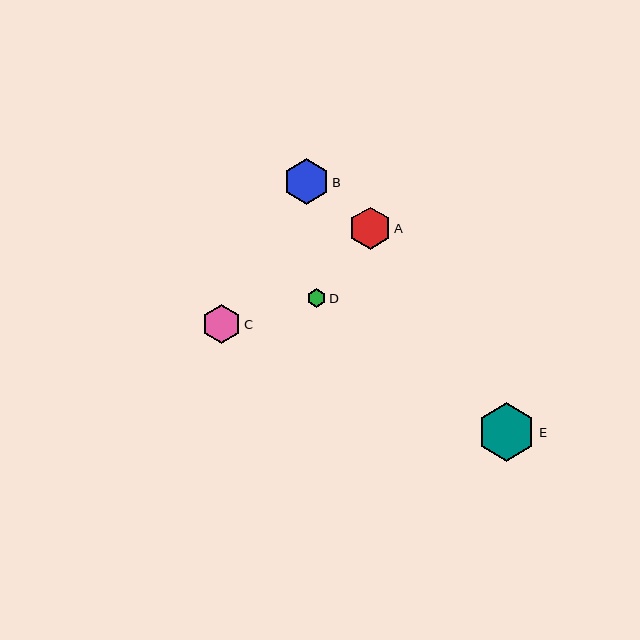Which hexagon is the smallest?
Hexagon D is the smallest with a size of approximately 19 pixels.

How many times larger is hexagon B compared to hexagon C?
Hexagon B is approximately 1.2 times the size of hexagon C.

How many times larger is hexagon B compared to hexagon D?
Hexagon B is approximately 2.5 times the size of hexagon D.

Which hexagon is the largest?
Hexagon E is the largest with a size of approximately 58 pixels.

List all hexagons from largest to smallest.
From largest to smallest: E, B, A, C, D.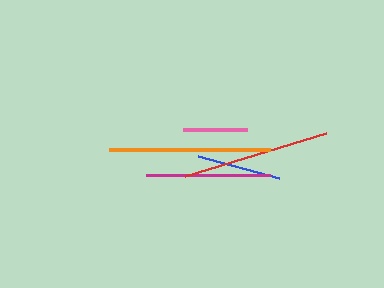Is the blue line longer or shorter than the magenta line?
The magenta line is longer than the blue line.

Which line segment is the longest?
The orange line is the longest at approximately 160 pixels.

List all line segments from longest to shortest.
From longest to shortest: orange, red, magenta, blue, pink.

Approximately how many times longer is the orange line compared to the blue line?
The orange line is approximately 1.9 times the length of the blue line.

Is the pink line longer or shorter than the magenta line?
The magenta line is longer than the pink line.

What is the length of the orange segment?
The orange segment is approximately 160 pixels long.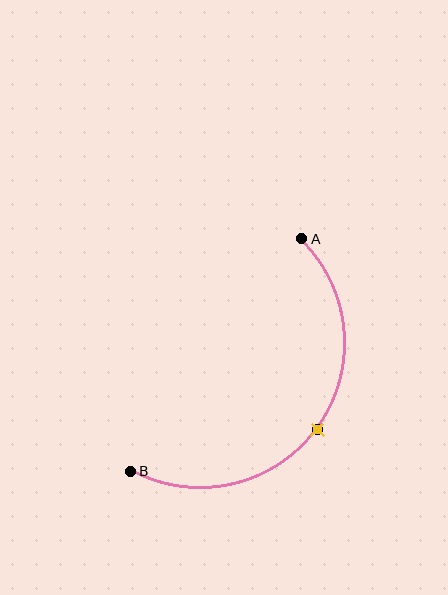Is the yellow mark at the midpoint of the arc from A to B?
Yes. The yellow mark lies on the arc at equal arc-length from both A and B — it is the arc midpoint.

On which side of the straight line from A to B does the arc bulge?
The arc bulges below and to the right of the straight line connecting A and B.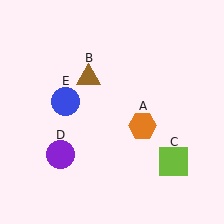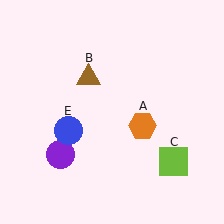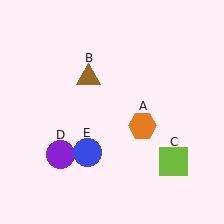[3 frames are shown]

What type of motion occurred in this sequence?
The blue circle (object E) rotated counterclockwise around the center of the scene.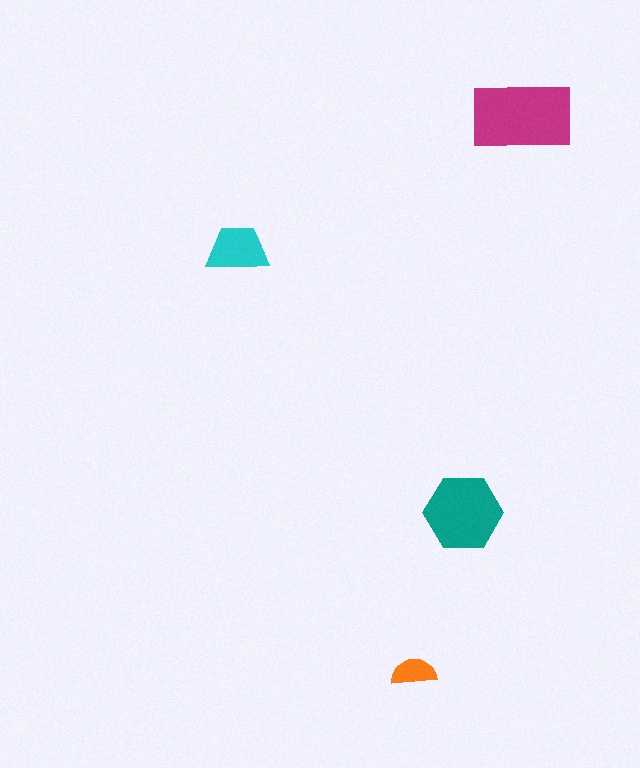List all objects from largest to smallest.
The magenta rectangle, the teal hexagon, the cyan trapezoid, the orange semicircle.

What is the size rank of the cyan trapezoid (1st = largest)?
3rd.